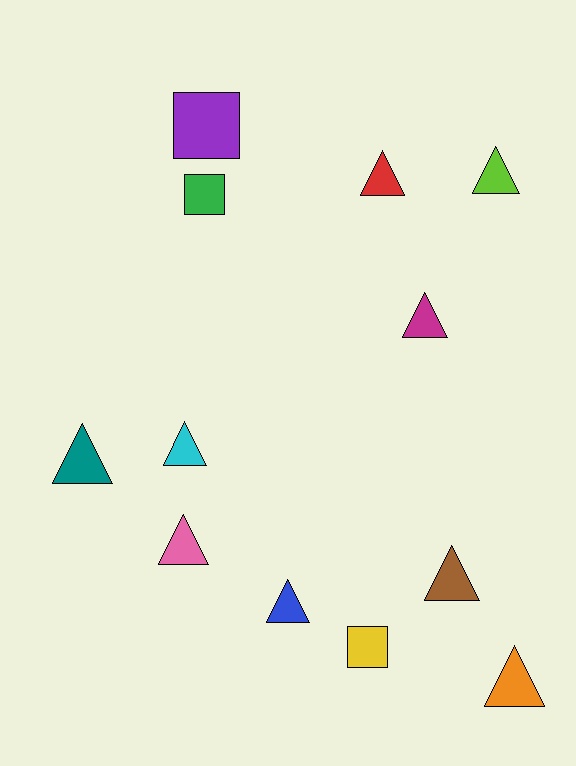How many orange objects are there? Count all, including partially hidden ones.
There is 1 orange object.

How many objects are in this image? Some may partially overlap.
There are 12 objects.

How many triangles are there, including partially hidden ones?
There are 9 triangles.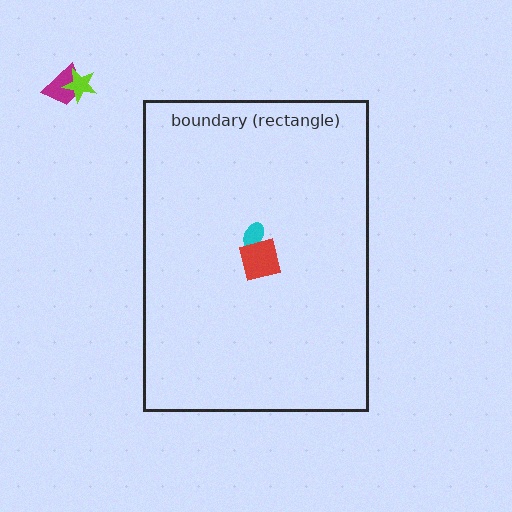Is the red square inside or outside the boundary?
Inside.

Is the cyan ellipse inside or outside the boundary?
Inside.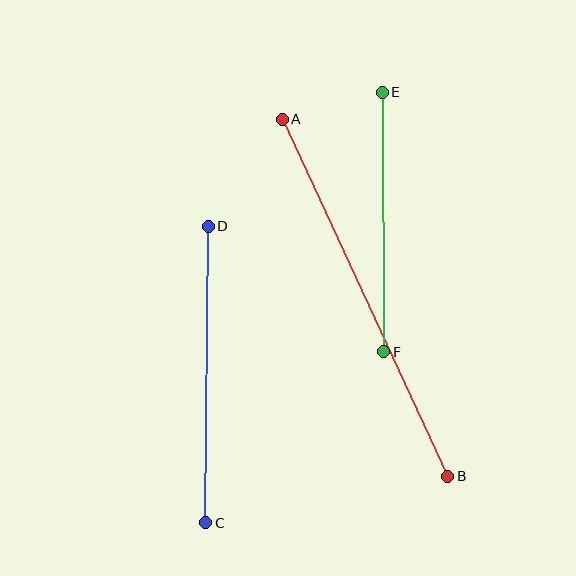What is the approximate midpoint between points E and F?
The midpoint is at approximately (383, 222) pixels.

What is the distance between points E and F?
The distance is approximately 259 pixels.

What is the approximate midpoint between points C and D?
The midpoint is at approximately (207, 375) pixels.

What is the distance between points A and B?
The distance is approximately 393 pixels.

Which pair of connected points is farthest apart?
Points A and B are farthest apart.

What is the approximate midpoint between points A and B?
The midpoint is at approximately (365, 298) pixels.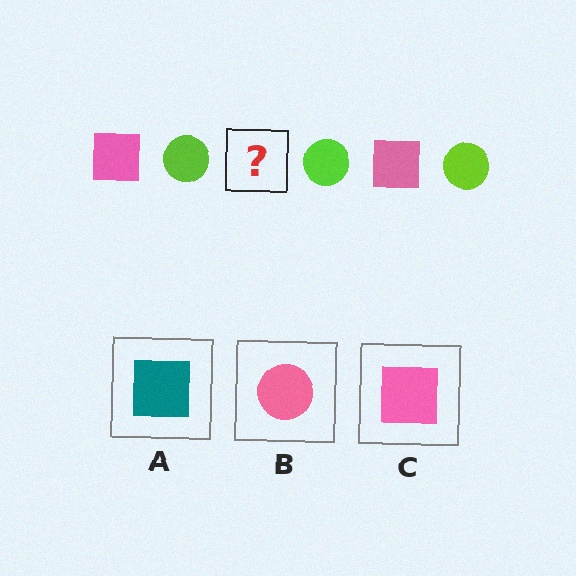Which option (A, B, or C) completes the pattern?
C.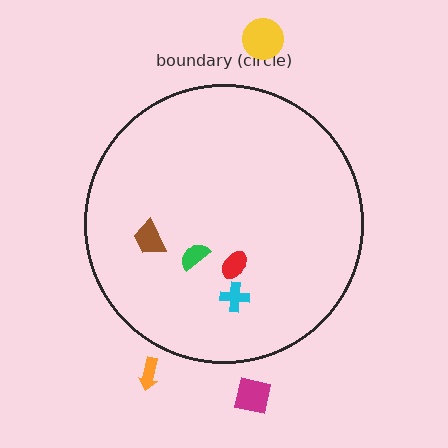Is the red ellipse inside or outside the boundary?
Inside.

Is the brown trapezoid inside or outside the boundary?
Inside.